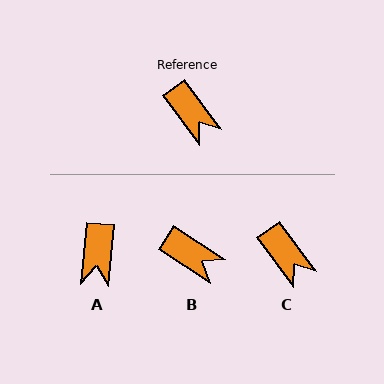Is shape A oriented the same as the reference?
No, it is off by about 42 degrees.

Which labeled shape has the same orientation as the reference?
C.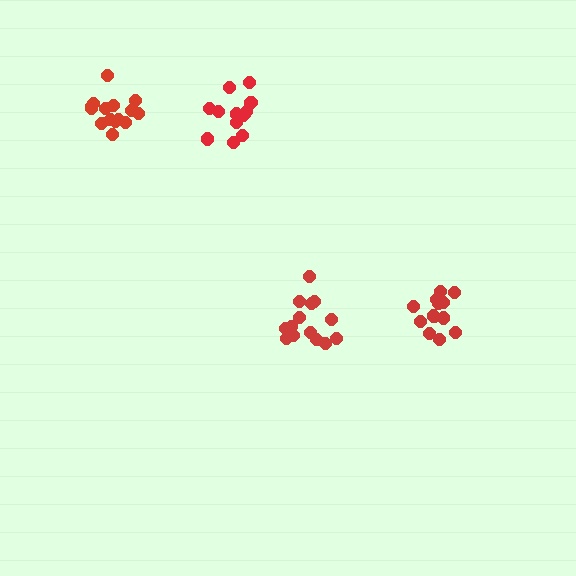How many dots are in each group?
Group 1: 14 dots, Group 2: 15 dots, Group 3: 14 dots, Group 4: 14 dots (57 total).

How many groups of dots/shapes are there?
There are 4 groups.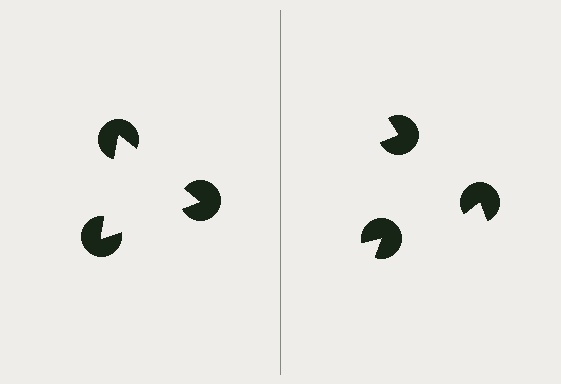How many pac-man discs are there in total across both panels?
6 — 3 on each side.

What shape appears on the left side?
An illusory triangle.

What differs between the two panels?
The pac-man discs are positioned identically on both sides; only the wedge orientations differ. On the left they align to a triangle; on the right they are misaligned.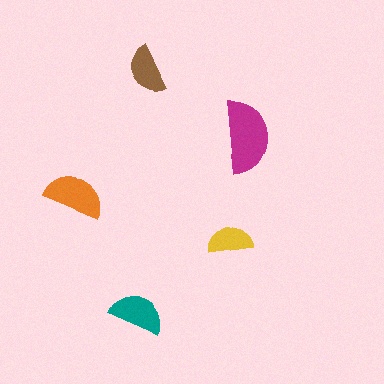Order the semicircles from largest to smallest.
the magenta one, the orange one, the teal one, the brown one, the yellow one.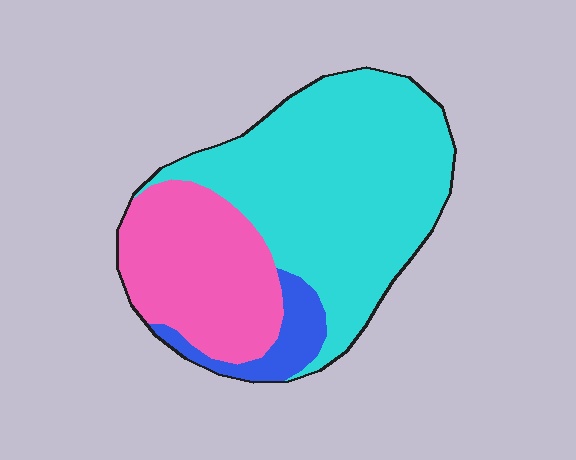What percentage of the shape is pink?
Pink takes up between a quarter and a half of the shape.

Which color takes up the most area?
Cyan, at roughly 60%.